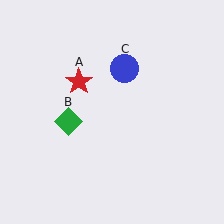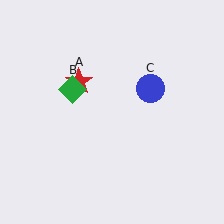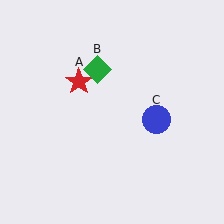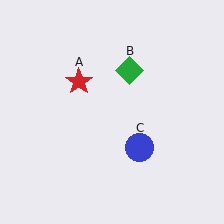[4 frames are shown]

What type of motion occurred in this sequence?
The green diamond (object B), blue circle (object C) rotated clockwise around the center of the scene.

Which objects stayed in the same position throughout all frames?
Red star (object A) remained stationary.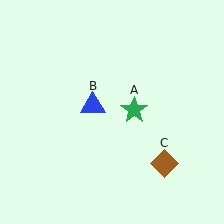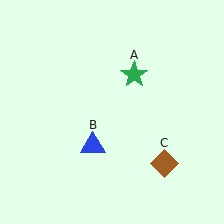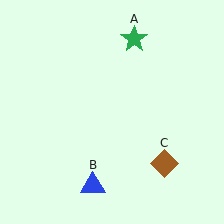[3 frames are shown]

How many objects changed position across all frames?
2 objects changed position: green star (object A), blue triangle (object B).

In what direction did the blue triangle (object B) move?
The blue triangle (object B) moved down.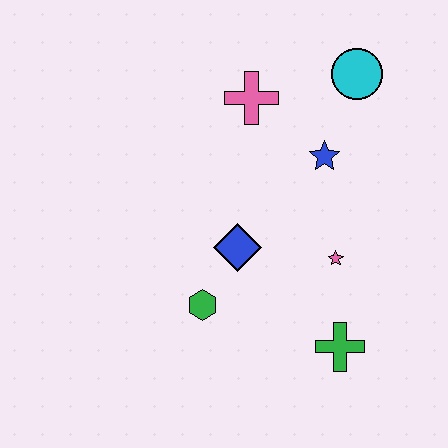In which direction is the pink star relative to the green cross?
The pink star is above the green cross.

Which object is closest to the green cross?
The pink star is closest to the green cross.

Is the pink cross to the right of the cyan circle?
No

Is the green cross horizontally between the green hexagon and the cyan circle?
Yes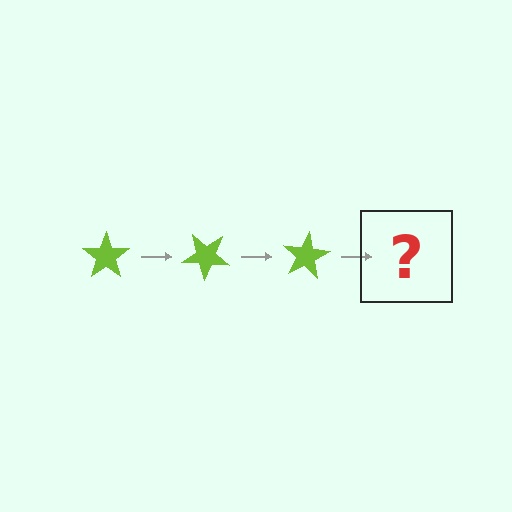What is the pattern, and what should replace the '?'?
The pattern is that the star rotates 40 degrees each step. The '?' should be a lime star rotated 120 degrees.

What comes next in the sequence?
The next element should be a lime star rotated 120 degrees.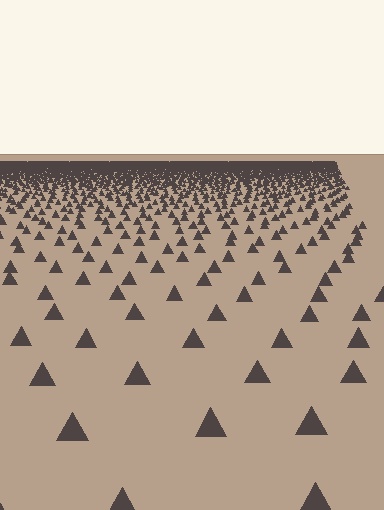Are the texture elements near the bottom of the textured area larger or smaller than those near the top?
Larger. Near the bottom, elements are closer to the viewer and appear at a bigger on-screen size.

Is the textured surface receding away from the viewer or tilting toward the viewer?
The surface is receding away from the viewer. Texture elements get smaller and denser toward the top.